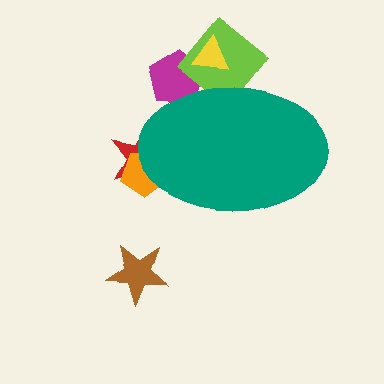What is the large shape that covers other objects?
A teal ellipse.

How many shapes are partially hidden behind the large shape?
5 shapes are partially hidden.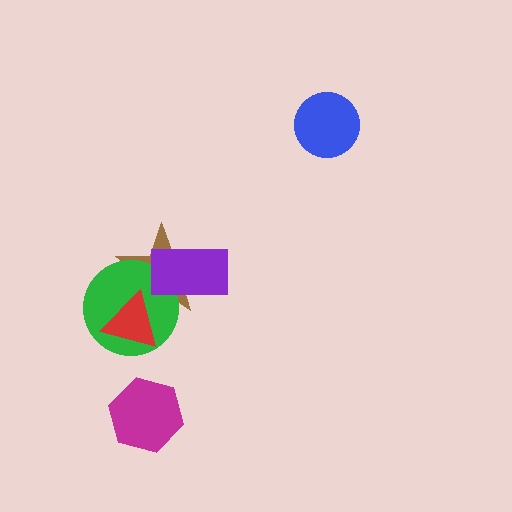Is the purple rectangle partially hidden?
No, no other shape covers it.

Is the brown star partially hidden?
Yes, it is partially covered by another shape.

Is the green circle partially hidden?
Yes, it is partially covered by another shape.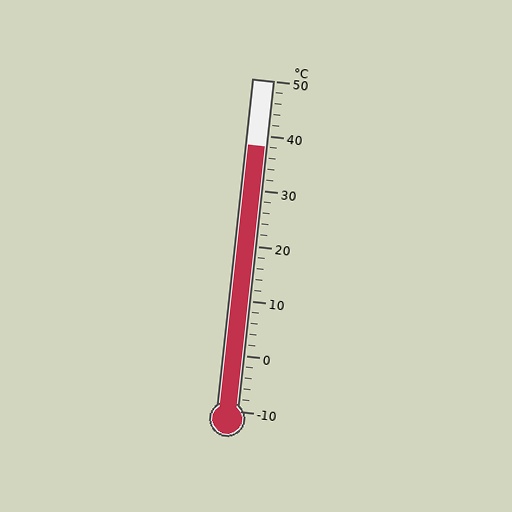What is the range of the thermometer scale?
The thermometer scale ranges from -10°C to 50°C.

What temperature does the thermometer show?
The thermometer shows approximately 38°C.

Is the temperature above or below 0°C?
The temperature is above 0°C.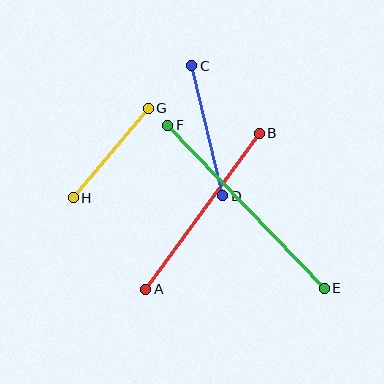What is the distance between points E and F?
The distance is approximately 226 pixels.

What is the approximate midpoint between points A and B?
The midpoint is at approximately (203, 211) pixels.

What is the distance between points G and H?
The distance is approximately 117 pixels.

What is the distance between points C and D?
The distance is approximately 134 pixels.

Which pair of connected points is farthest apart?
Points E and F are farthest apart.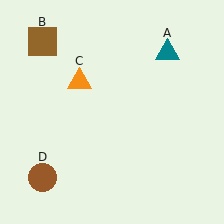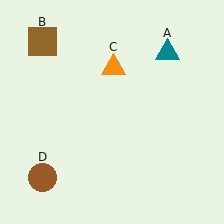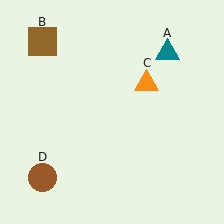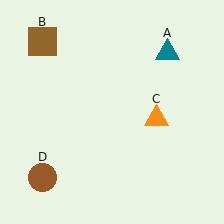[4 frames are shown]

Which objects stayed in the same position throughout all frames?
Teal triangle (object A) and brown square (object B) and brown circle (object D) remained stationary.